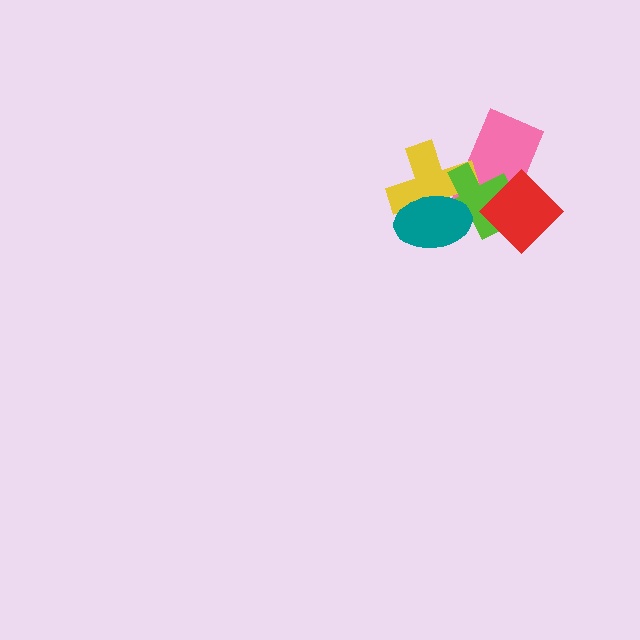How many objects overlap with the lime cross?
4 objects overlap with the lime cross.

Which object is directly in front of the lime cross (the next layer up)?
The red diamond is directly in front of the lime cross.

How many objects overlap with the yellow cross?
3 objects overlap with the yellow cross.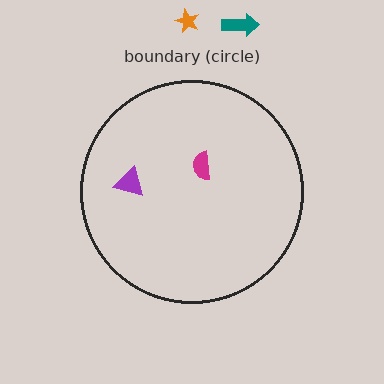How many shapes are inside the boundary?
2 inside, 2 outside.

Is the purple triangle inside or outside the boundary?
Inside.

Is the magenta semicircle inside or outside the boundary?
Inside.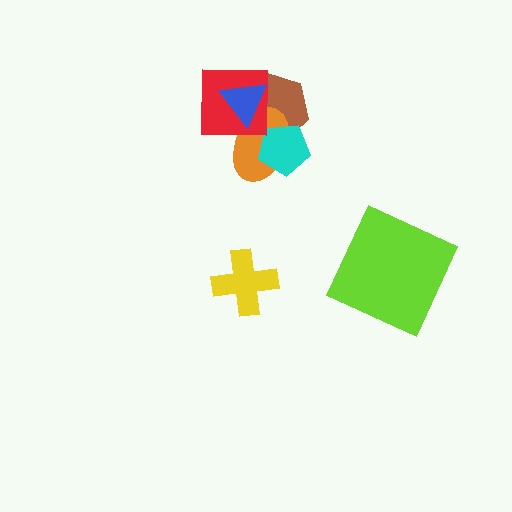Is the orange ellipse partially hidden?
Yes, it is partially covered by another shape.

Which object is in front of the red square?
The blue triangle is in front of the red square.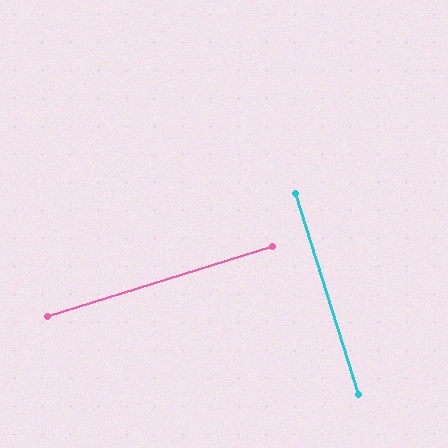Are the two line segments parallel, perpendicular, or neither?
Perpendicular — they meet at approximately 90°.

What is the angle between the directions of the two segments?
Approximately 90 degrees.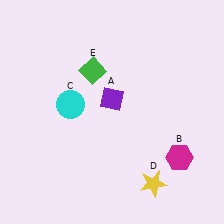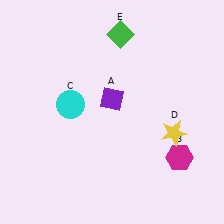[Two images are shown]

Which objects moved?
The objects that moved are: the yellow star (D), the green diamond (E).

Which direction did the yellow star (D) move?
The yellow star (D) moved up.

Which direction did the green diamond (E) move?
The green diamond (E) moved up.